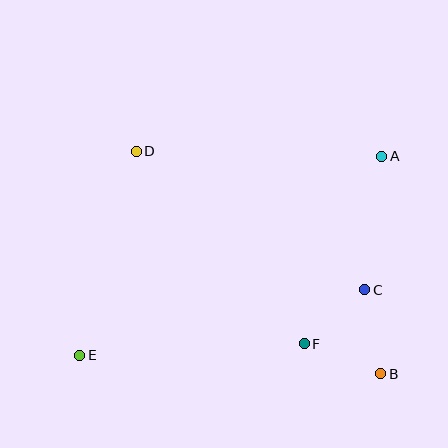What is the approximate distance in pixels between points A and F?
The distance between A and F is approximately 203 pixels.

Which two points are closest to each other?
Points C and F are closest to each other.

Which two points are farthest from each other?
Points A and E are farthest from each other.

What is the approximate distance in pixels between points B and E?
The distance between B and E is approximately 301 pixels.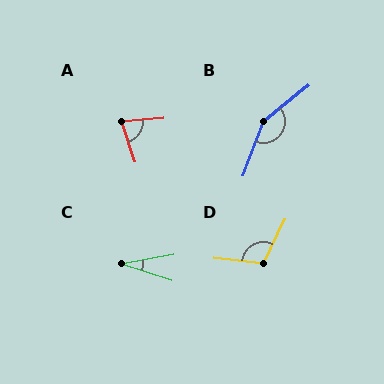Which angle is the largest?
B, at approximately 149 degrees.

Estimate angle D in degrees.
Approximately 110 degrees.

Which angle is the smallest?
C, at approximately 28 degrees.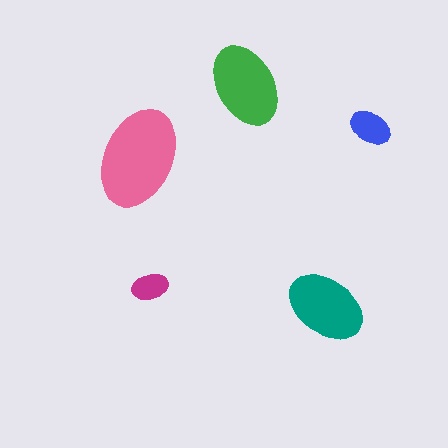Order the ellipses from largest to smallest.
the pink one, the green one, the teal one, the blue one, the magenta one.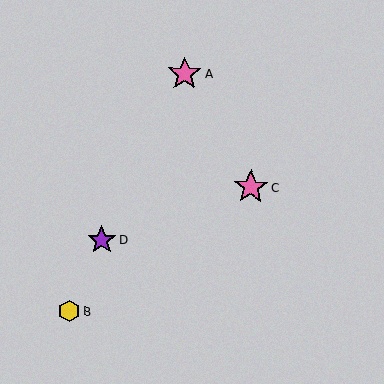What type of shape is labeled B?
Shape B is a yellow hexagon.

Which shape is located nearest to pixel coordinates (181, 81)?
The pink star (labeled A) at (184, 74) is nearest to that location.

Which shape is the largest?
The pink star (labeled C) is the largest.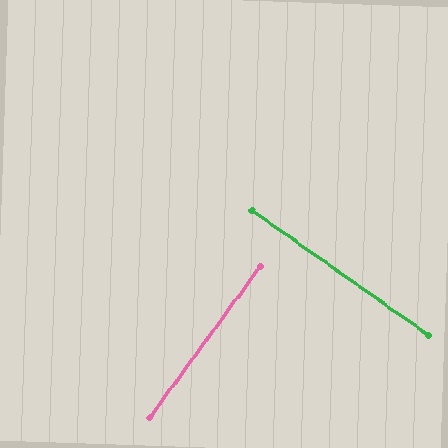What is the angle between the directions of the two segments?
Approximately 89 degrees.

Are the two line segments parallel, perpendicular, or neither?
Perpendicular — they meet at approximately 89°.